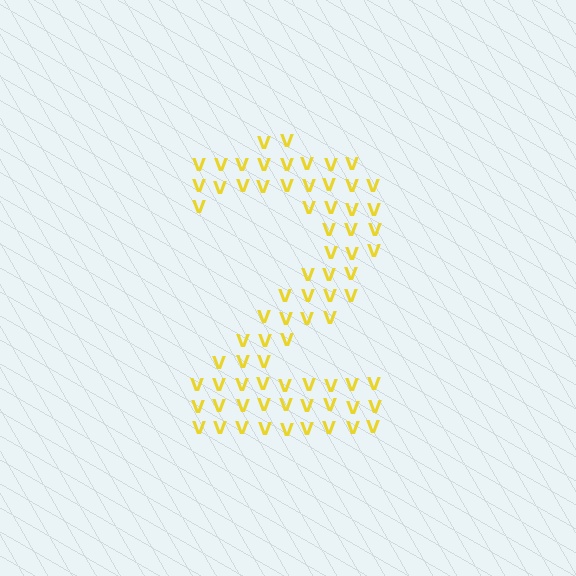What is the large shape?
The large shape is the digit 2.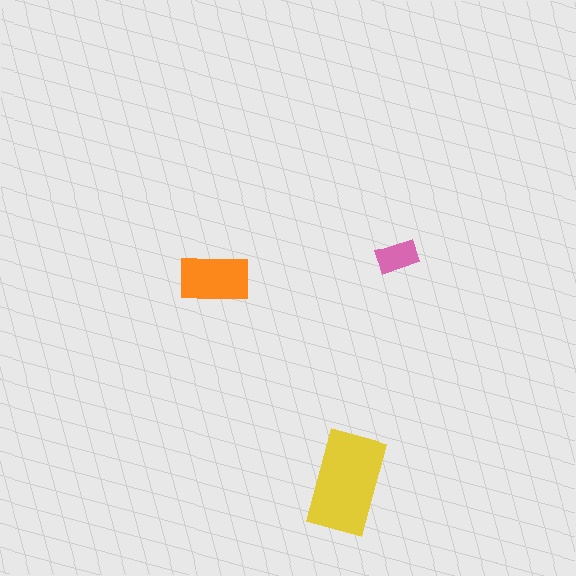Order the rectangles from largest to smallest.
the yellow one, the orange one, the pink one.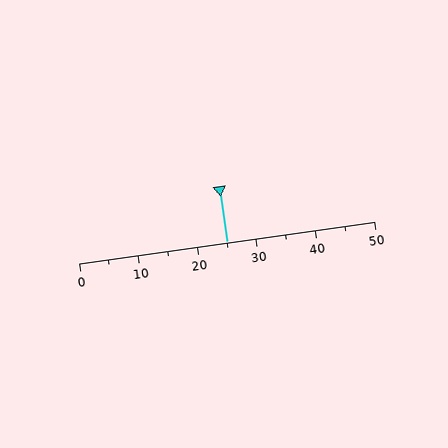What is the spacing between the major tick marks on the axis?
The major ticks are spaced 10 apart.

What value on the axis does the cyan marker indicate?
The marker indicates approximately 25.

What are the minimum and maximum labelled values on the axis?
The axis runs from 0 to 50.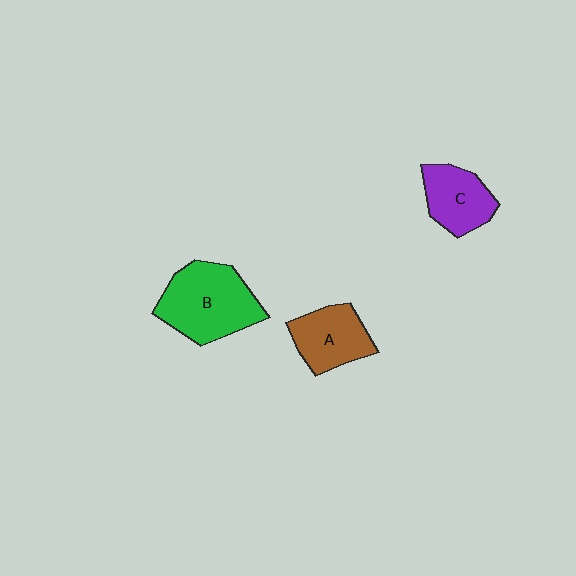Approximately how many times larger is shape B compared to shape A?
Approximately 1.5 times.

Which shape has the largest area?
Shape B (green).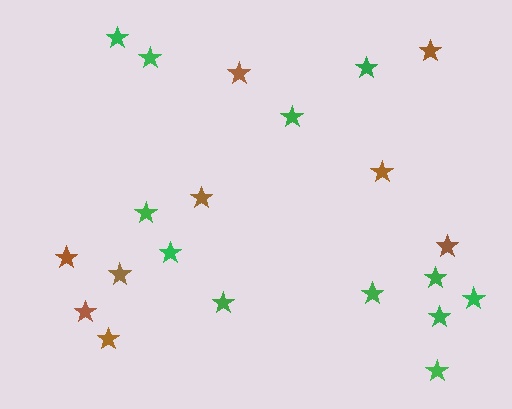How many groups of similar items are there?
There are 2 groups: one group of brown stars (9) and one group of green stars (12).